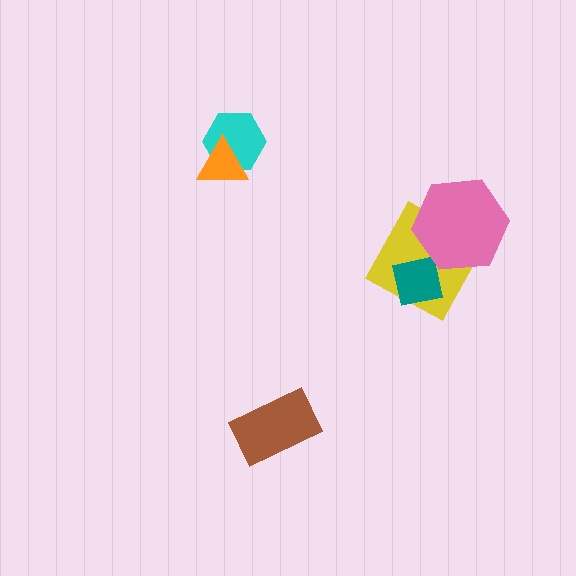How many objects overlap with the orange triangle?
1 object overlaps with the orange triangle.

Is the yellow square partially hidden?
Yes, it is partially covered by another shape.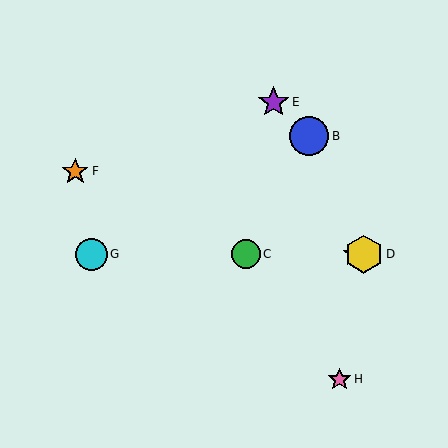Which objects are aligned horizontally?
Objects A, C, D, G are aligned horizontally.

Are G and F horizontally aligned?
No, G is at y≈254 and F is at y≈171.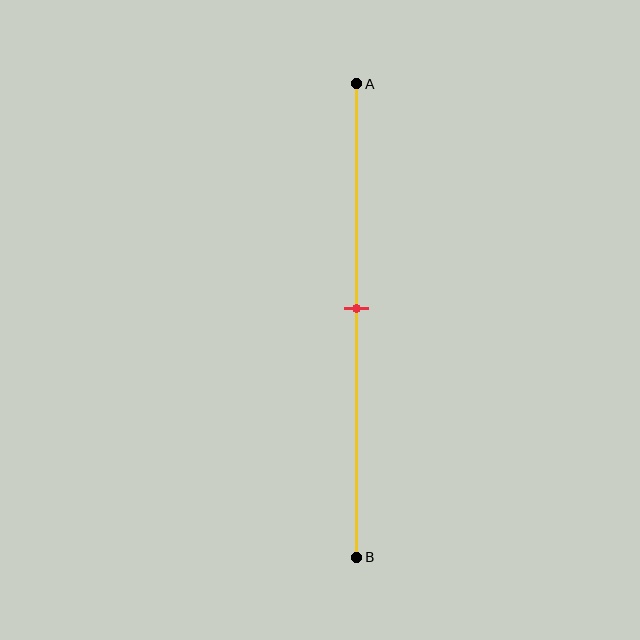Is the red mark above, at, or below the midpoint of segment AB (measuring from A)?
The red mark is approximately at the midpoint of segment AB.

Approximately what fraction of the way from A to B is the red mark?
The red mark is approximately 50% of the way from A to B.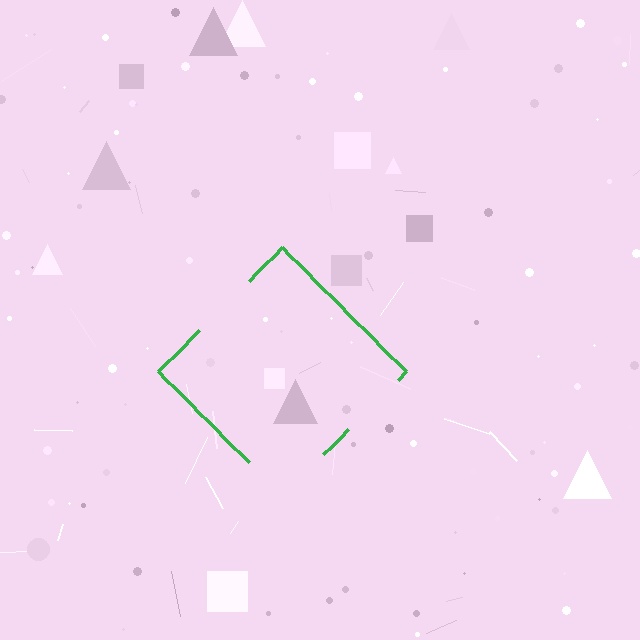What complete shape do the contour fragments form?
The contour fragments form a diamond.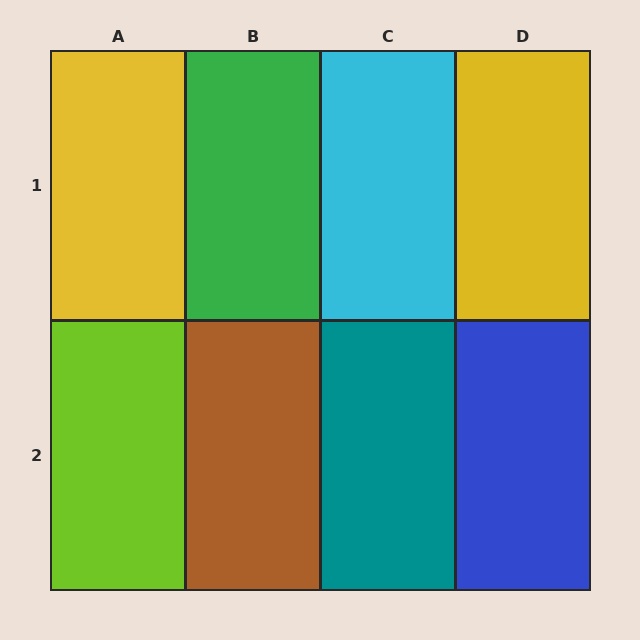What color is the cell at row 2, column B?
Brown.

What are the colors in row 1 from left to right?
Yellow, green, cyan, yellow.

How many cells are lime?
1 cell is lime.